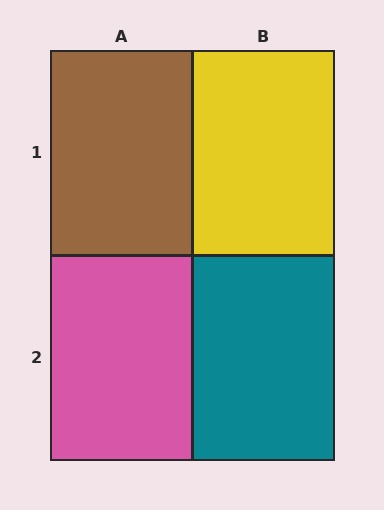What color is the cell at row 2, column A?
Pink.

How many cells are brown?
1 cell is brown.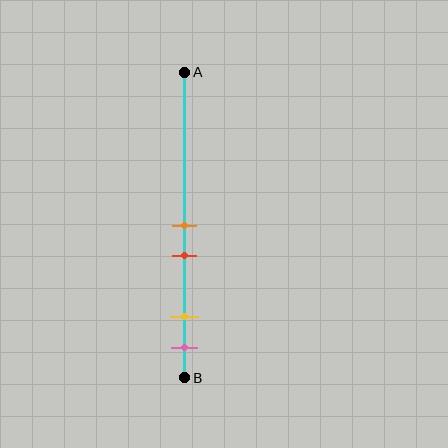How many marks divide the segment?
There are 4 marks dividing the segment.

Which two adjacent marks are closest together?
The orange and red marks are the closest adjacent pair.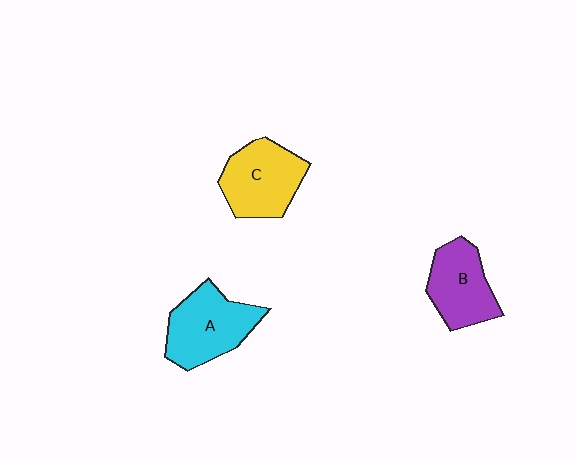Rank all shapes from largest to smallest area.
From largest to smallest: A (cyan), C (yellow), B (purple).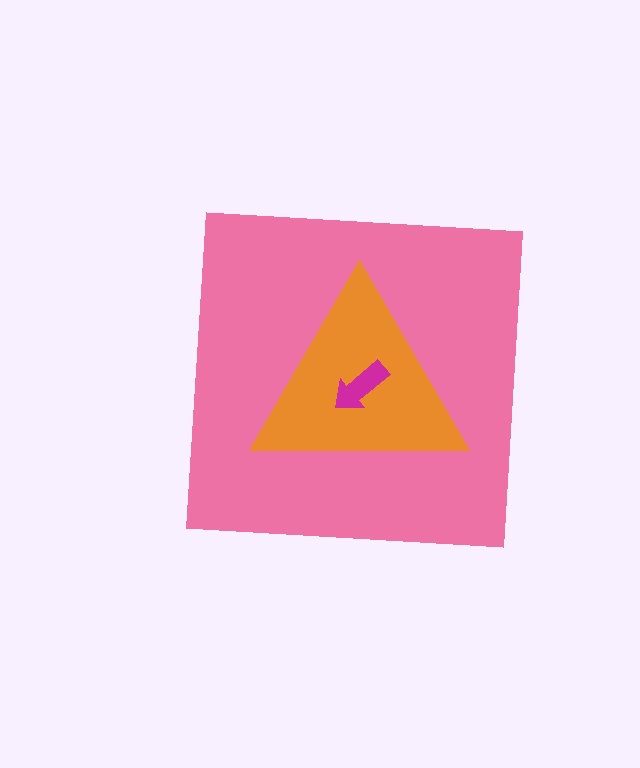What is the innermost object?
The magenta arrow.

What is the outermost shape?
The pink square.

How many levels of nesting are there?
3.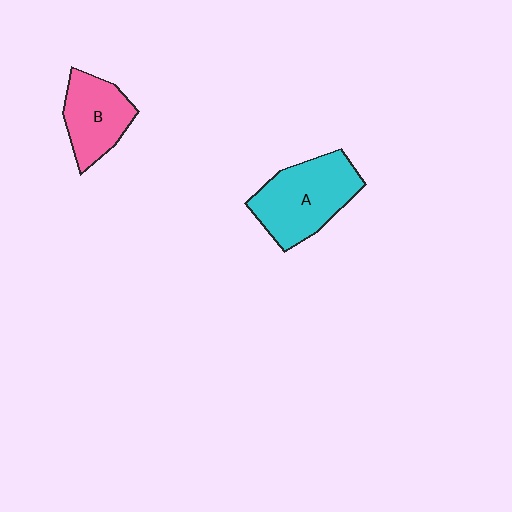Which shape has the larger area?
Shape A (cyan).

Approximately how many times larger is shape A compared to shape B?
Approximately 1.4 times.